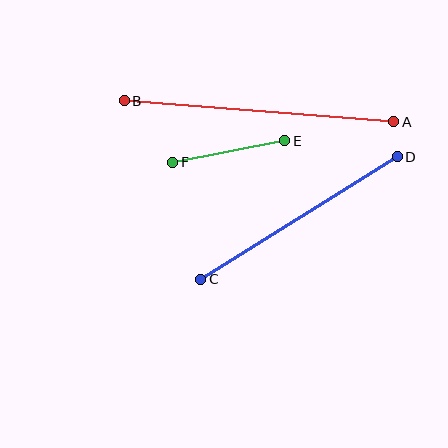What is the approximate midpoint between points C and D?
The midpoint is at approximately (299, 218) pixels.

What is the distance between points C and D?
The distance is approximately 231 pixels.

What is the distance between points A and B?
The distance is approximately 271 pixels.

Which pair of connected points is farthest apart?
Points A and B are farthest apart.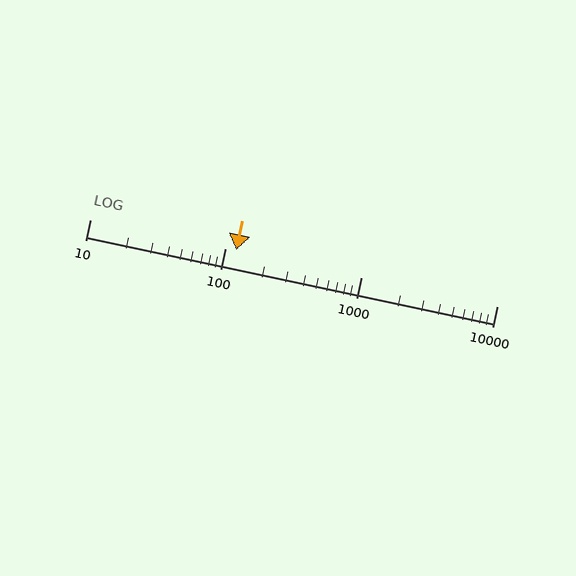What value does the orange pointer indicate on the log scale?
The pointer indicates approximately 120.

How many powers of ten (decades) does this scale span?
The scale spans 3 decades, from 10 to 10000.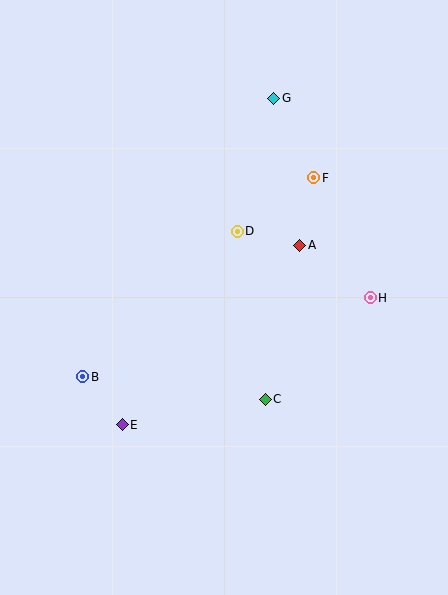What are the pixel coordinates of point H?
Point H is at (370, 298).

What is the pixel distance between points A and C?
The distance between A and C is 157 pixels.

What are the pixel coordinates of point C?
Point C is at (265, 399).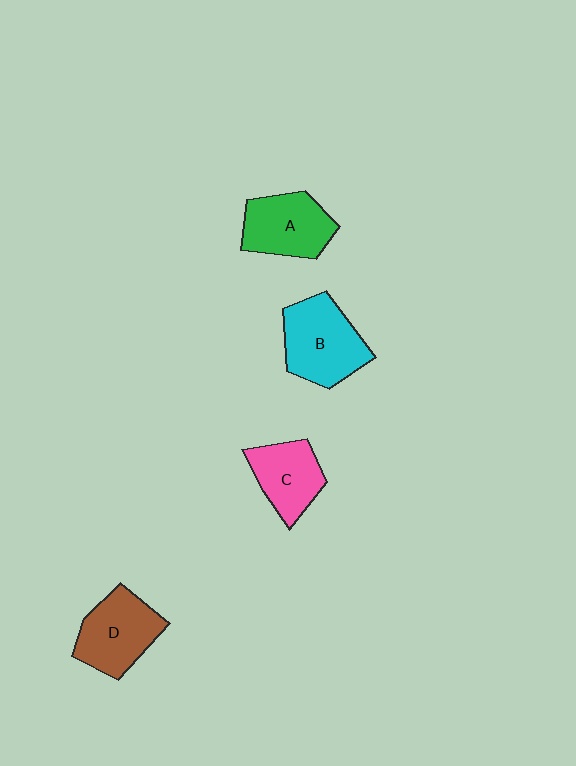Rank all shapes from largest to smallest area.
From largest to smallest: B (cyan), D (brown), A (green), C (pink).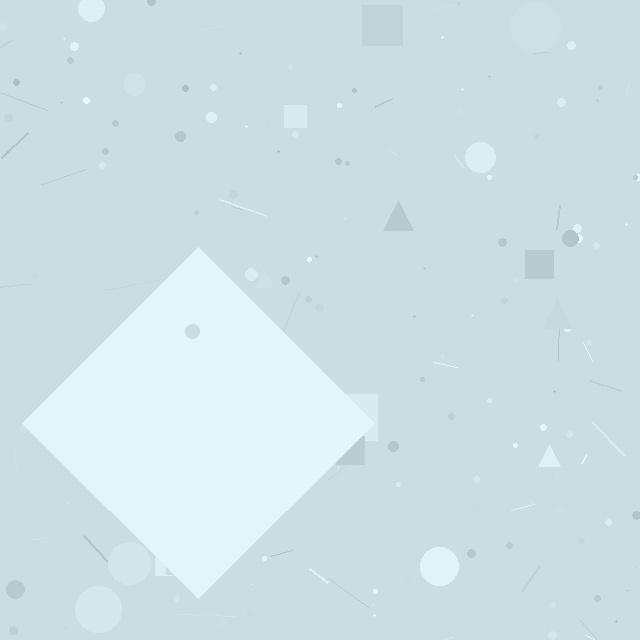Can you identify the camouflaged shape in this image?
The camouflaged shape is a diamond.